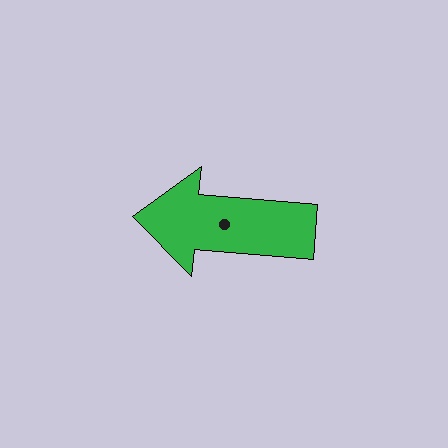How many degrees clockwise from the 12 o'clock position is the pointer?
Approximately 275 degrees.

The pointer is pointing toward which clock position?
Roughly 9 o'clock.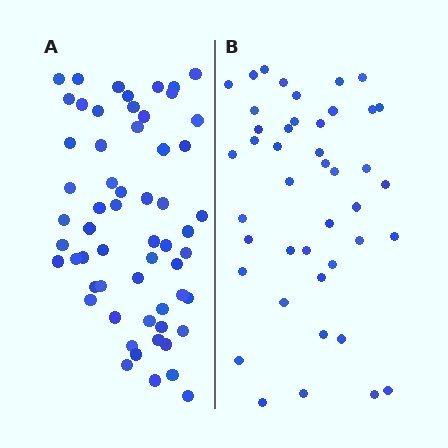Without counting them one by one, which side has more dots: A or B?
Region A (the left region) has more dots.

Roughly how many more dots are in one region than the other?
Region A has approximately 15 more dots than region B.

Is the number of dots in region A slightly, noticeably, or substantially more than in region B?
Region A has noticeably more, but not dramatically so. The ratio is roughly 1.4 to 1.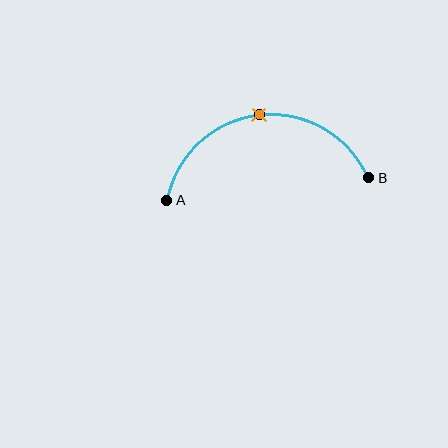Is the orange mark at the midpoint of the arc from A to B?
Yes. The orange mark lies on the arc at equal arc-length from both A and B — it is the arc midpoint.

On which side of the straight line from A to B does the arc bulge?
The arc bulges above the straight line connecting A and B.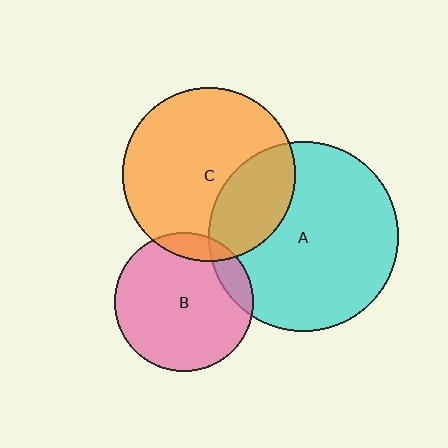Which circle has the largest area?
Circle A (cyan).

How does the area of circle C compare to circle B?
Approximately 1.6 times.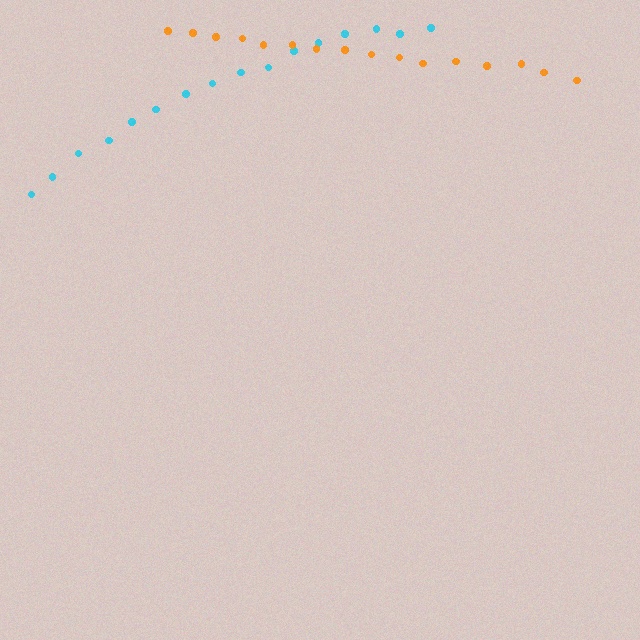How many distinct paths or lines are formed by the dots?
There are 2 distinct paths.